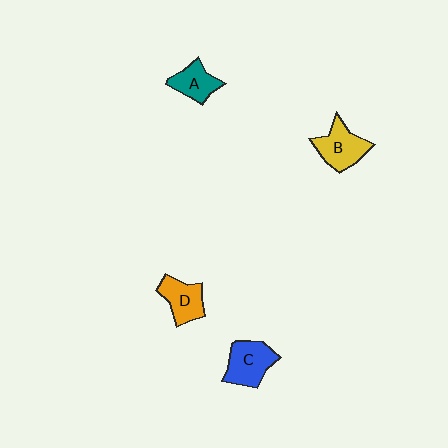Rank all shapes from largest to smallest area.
From largest to smallest: C (blue), B (yellow), D (orange), A (teal).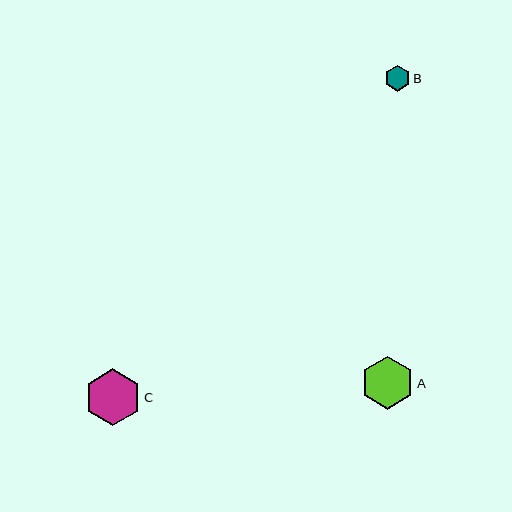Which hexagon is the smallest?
Hexagon B is the smallest with a size of approximately 25 pixels.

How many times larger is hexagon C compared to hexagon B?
Hexagon C is approximately 2.2 times the size of hexagon B.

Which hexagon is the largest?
Hexagon C is the largest with a size of approximately 56 pixels.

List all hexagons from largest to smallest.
From largest to smallest: C, A, B.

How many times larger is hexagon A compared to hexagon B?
Hexagon A is approximately 2.1 times the size of hexagon B.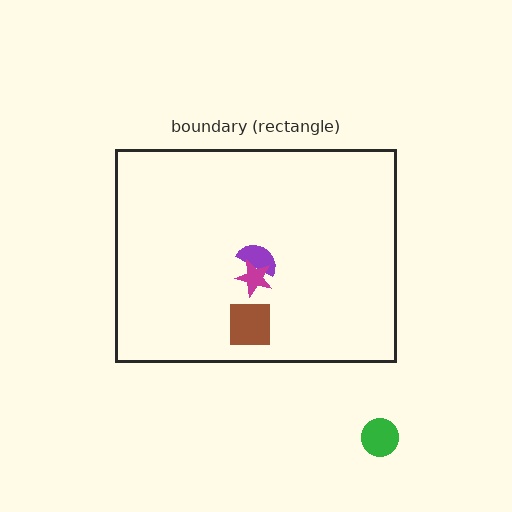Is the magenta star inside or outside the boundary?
Inside.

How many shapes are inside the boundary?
3 inside, 1 outside.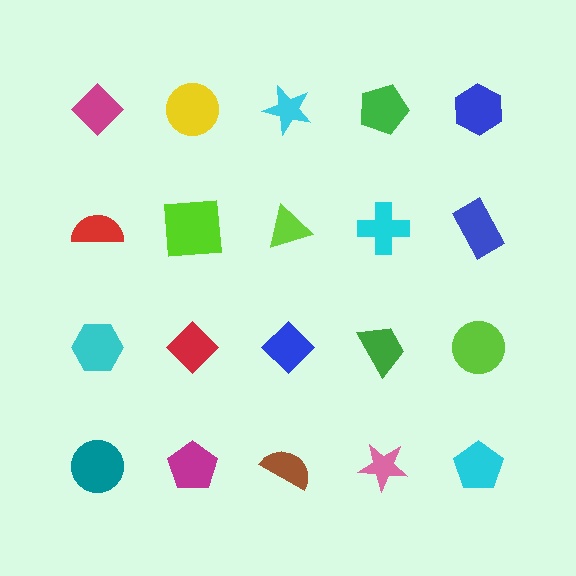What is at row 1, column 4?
A green pentagon.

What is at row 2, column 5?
A blue rectangle.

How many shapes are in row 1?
5 shapes.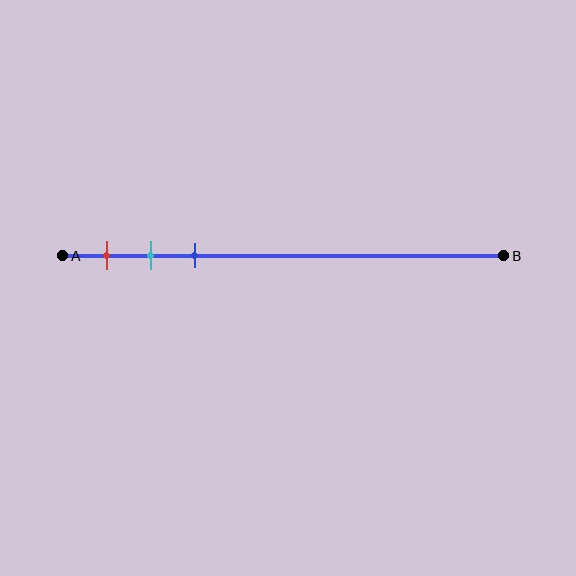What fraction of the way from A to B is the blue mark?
The blue mark is approximately 30% (0.3) of the way from A to B.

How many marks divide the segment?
There are 3 marks dividing the segment.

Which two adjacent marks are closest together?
The cyan and blue marks are the closest adjacent pair.